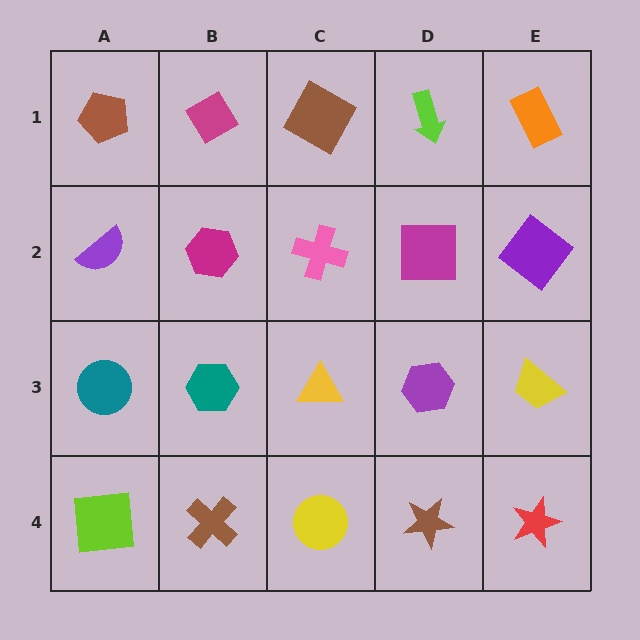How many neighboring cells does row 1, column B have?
3.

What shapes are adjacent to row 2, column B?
A magenta diamond (row 1, column B), a teal hexagon (row 3, column B), a purple semicircle (row 2, column A), a pink cross (row 2, column C).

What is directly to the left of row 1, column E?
A lime arrow.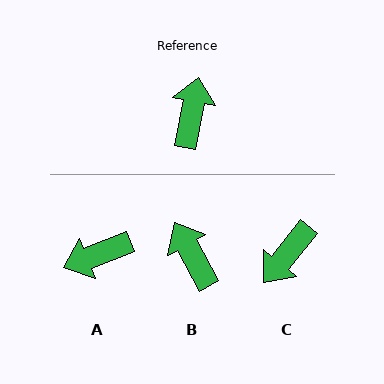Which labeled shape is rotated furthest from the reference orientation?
C, about 152 degrees away.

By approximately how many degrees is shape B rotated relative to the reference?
Approximately 40 degrees counter-clockwise.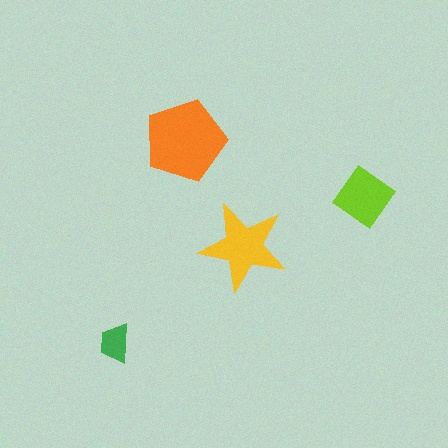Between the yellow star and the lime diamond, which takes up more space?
The yellow star.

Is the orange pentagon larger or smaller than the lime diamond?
Larger.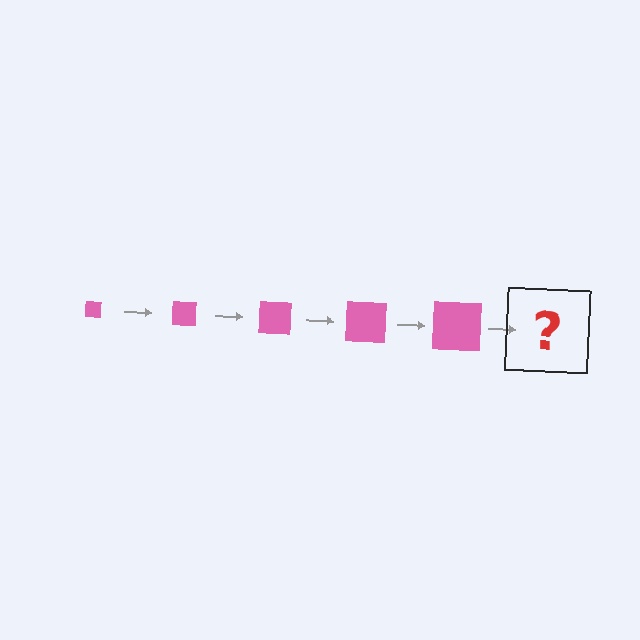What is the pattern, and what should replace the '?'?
The pattern is that the square gets progressively larger each step. The '?' should be a pink square, larger than the previous one.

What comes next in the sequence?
The next element should be a pink square, larger than the previous one.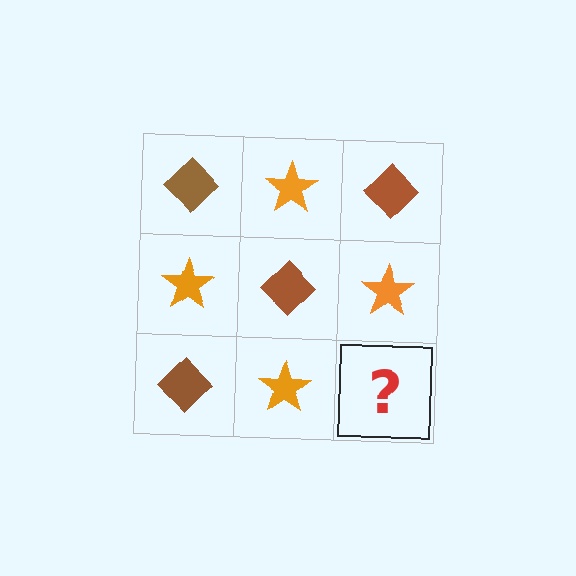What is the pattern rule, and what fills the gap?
The rule is that it alternates brown diamond and orange star in a checkerboard pattern. The gap should be filled with a brown diamond.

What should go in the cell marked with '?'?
The missing cell should contain a brown diamond.